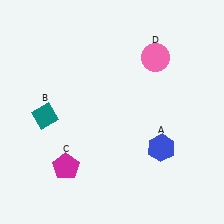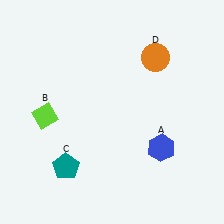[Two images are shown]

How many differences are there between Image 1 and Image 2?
There are 3 differences between the two images.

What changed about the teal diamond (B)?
In Image 1, B is teal. In Image 2, it changed to lime.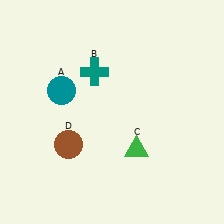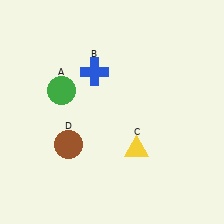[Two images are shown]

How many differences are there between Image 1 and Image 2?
There are 3 differences between the two images.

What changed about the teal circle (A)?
In Image 1, A is teal. In Image 2, it changed to green.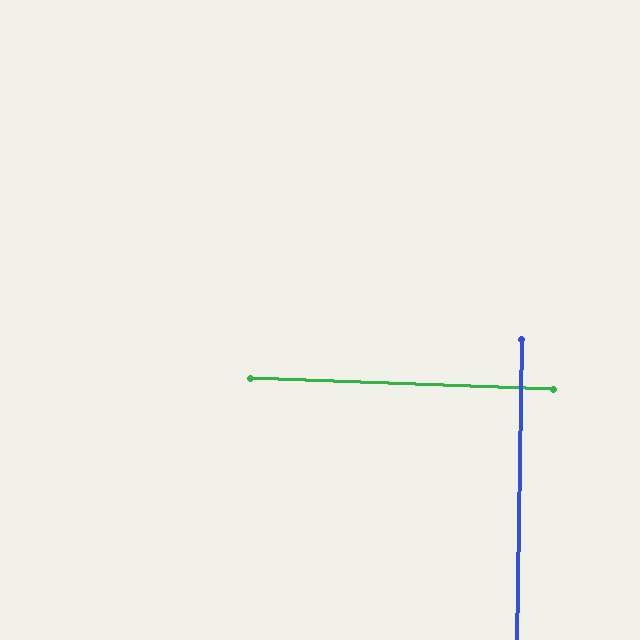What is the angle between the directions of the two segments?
Approximately 89 degrees.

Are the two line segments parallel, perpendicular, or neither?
Perpendicular — they meet at approximately 89°.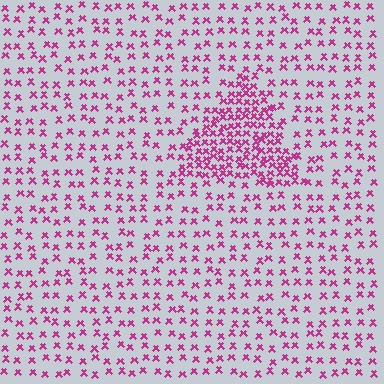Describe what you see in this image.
The image contains small magenta elements arranged at two different densities. A triangle-shaped region is visible where the elements are more densely packed than the surrounding area.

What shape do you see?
I see a triangle.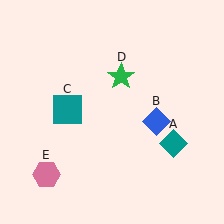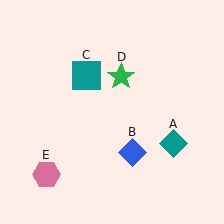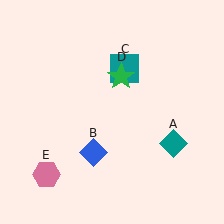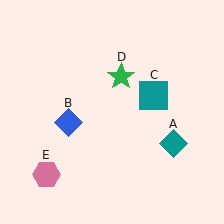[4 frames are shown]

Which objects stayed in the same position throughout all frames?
Teal diamond (object A) and green star (object D) and pink hexagon (object E) remained stationary.